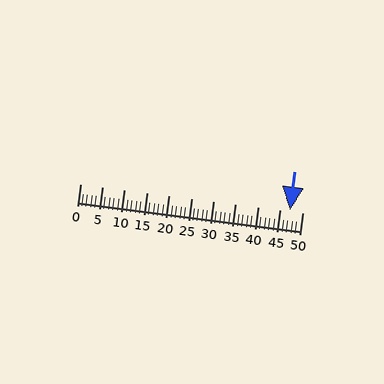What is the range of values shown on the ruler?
The ruler shows values from 0 to 50.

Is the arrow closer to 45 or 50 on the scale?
The arrow is closer to 45.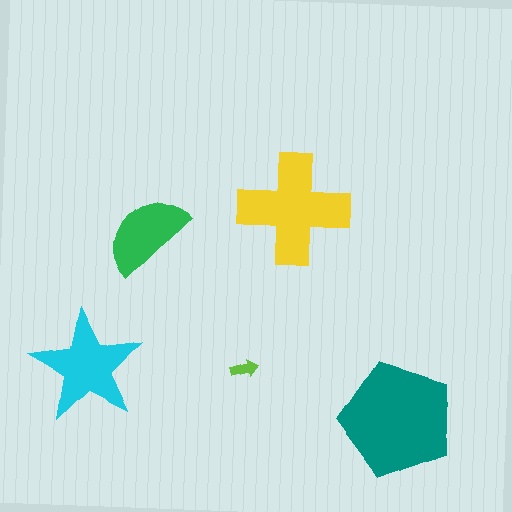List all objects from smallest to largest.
The lime arrow, the green semicircle, the cyan star, the yellow cross, the teal pentagon.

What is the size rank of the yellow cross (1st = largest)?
2nd.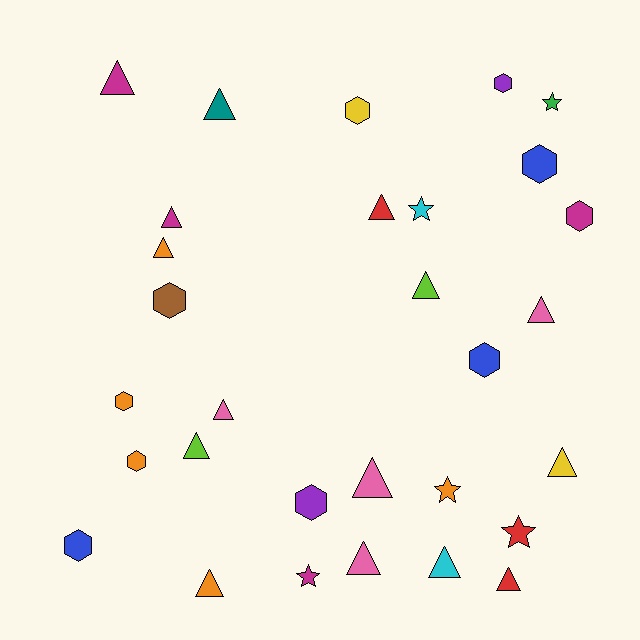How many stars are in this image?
There are 5 stars.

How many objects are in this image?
There are 30 objects.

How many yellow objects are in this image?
There are 2 yellow objects.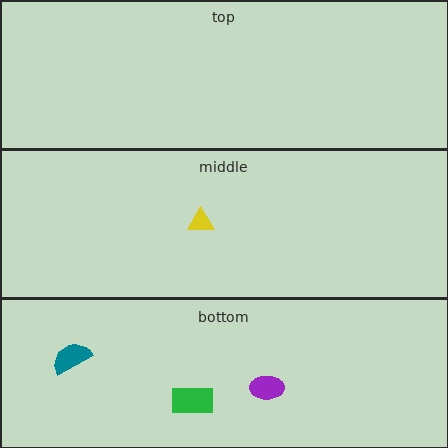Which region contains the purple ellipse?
The bottom region.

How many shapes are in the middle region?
1.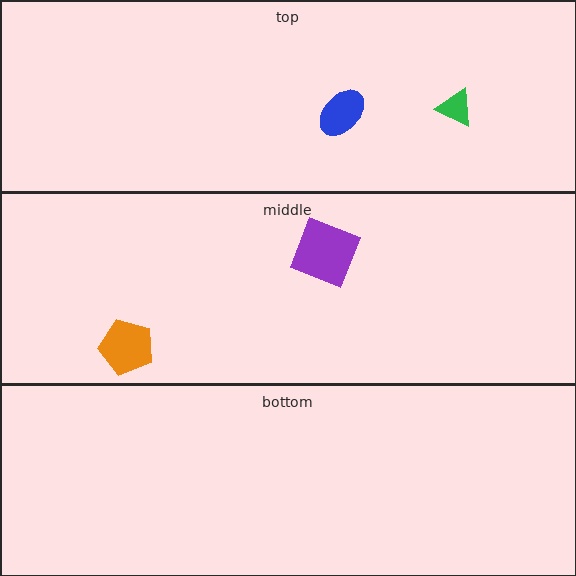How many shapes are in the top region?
2.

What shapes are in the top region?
The green triangle, the blue ellipse.